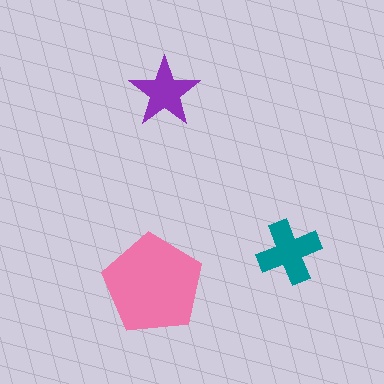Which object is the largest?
The pink pentagon.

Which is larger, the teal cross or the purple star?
The teal cross.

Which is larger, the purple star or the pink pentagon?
The pink pentagon.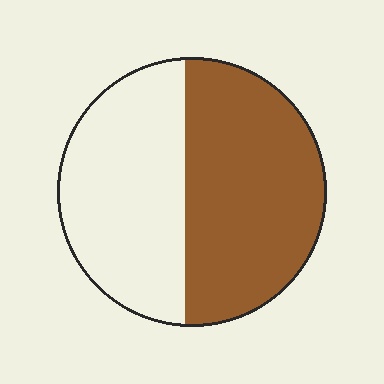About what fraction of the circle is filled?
About one half (1/2).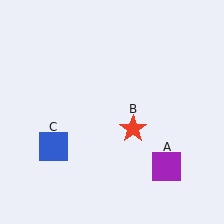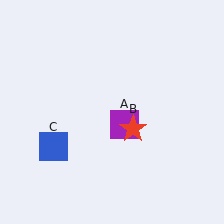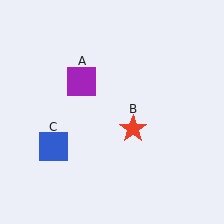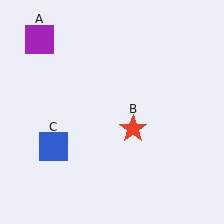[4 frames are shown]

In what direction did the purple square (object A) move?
The purple square (object A) moved up and to the left.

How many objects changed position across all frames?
1 object changed position: purple square (object A).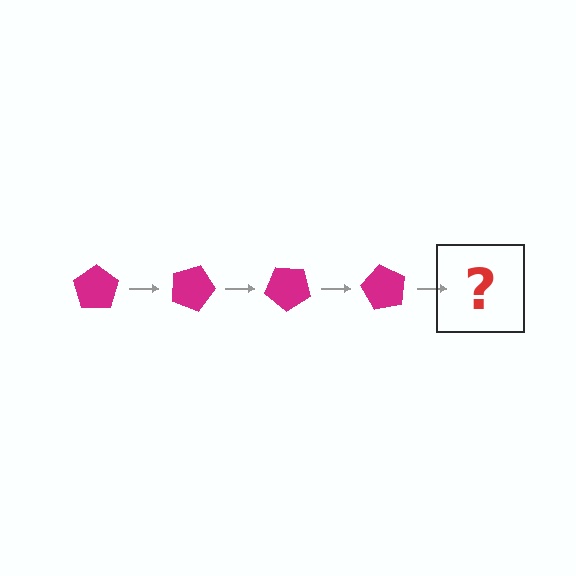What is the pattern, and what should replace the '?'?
The pattern is that the pentagon rotates 20 degrees each step. The '?' should be a magenta pentagon rotated 80 degrees.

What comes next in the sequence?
The next element should be a magenta pentagon rotated 80 degrees.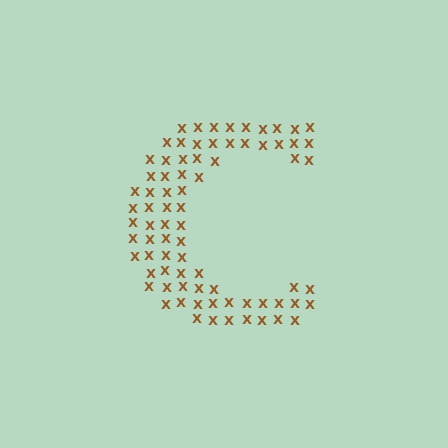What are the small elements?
The small elements are letter X's.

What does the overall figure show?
The overall figure shows the letter C.